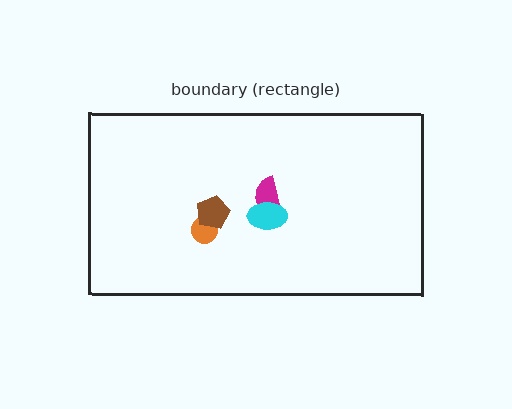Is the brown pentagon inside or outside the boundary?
Inside.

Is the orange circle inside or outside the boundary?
Inside.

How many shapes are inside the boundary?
4 inside, 0 outside.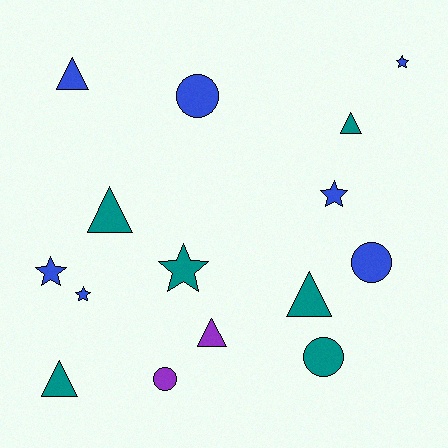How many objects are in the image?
There are 15 objects.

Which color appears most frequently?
Blue, with 7 objects.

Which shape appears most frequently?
Triangle, with 6 objects.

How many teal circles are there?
There is 1 teal circle.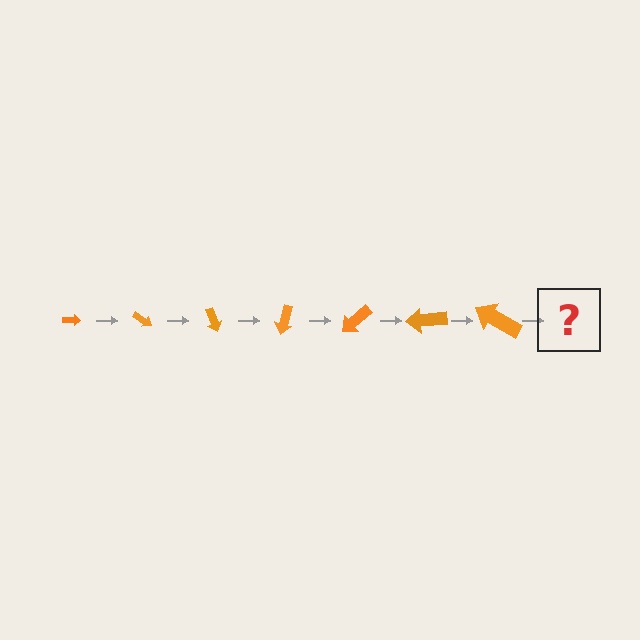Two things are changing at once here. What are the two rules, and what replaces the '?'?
The two rules are that the arrow grows larger each step and it rotates 35 degrees each step. The '?' should be an arrow, larger than the previous one and rotated 245 degrees from the start.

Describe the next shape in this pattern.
It should be an arrow, larger than the previous one and rotated 245 degrees from the start.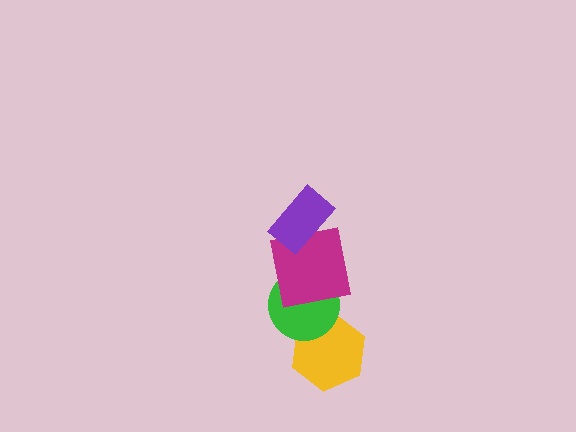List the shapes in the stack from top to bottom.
From top to bottom: the purple rectangle, the magenta square, the green circle, the yellow hexagon.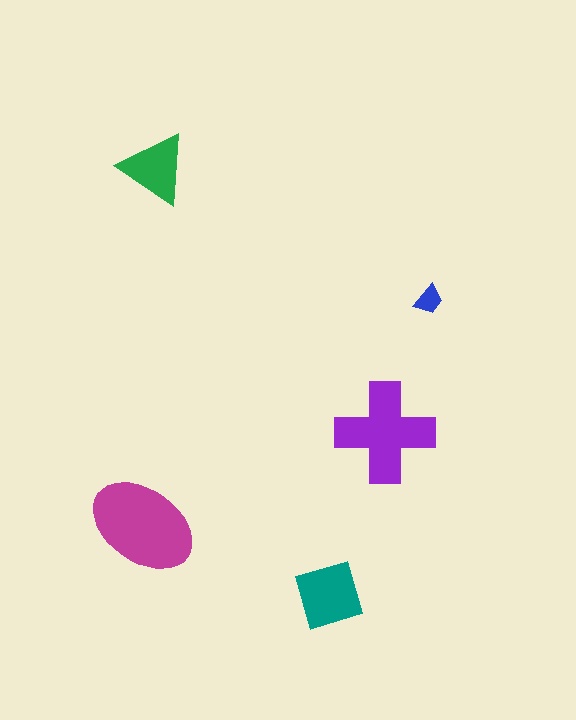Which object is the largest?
The magenta ellipse.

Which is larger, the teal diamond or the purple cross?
The purple cross.